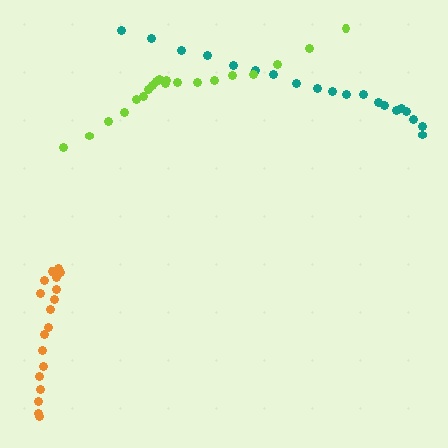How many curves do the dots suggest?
There are 3 distinct paths.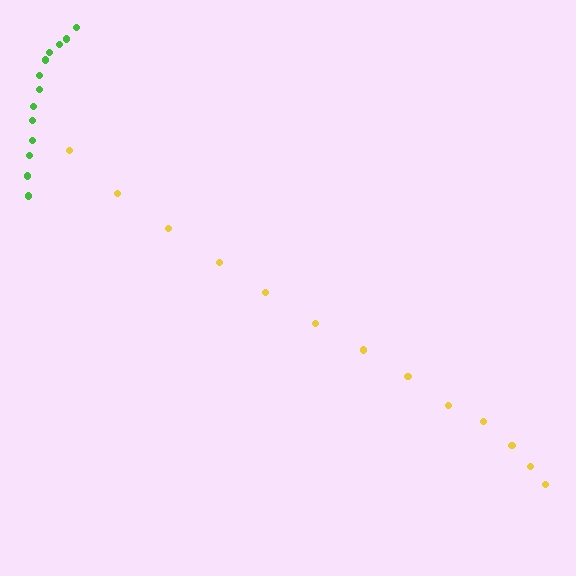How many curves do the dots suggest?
There are 2 distinct paths.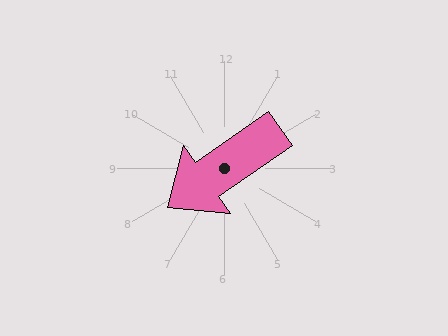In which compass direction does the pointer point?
Southwest.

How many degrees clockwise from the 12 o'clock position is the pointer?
Approximately 235 degrees.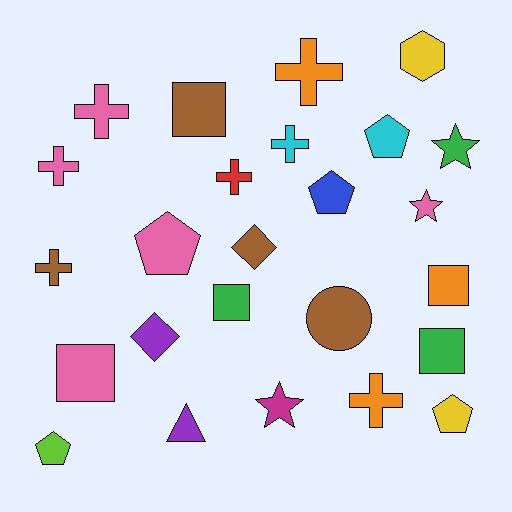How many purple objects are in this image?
There are 2 purple objects.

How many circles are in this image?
There is 1 circle.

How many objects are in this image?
There are 25 objects.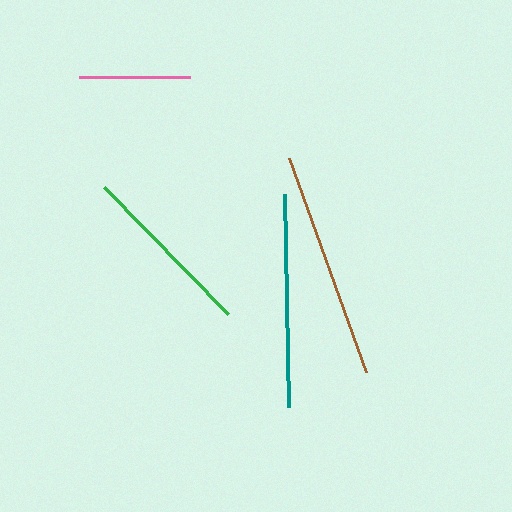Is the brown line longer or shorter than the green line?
The brown line is longer than the green line.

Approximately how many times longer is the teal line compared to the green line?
The teal line is approximately 1.2 times the length of the green line.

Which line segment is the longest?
The brown line is the longest at approximately 228 pixels.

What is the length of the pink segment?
The pink segment is approximately 111 pixels long.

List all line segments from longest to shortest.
From longest to shortest: brown, teal, green, pink.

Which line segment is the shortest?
The pink line is the shortest at approximately 111 pixels.